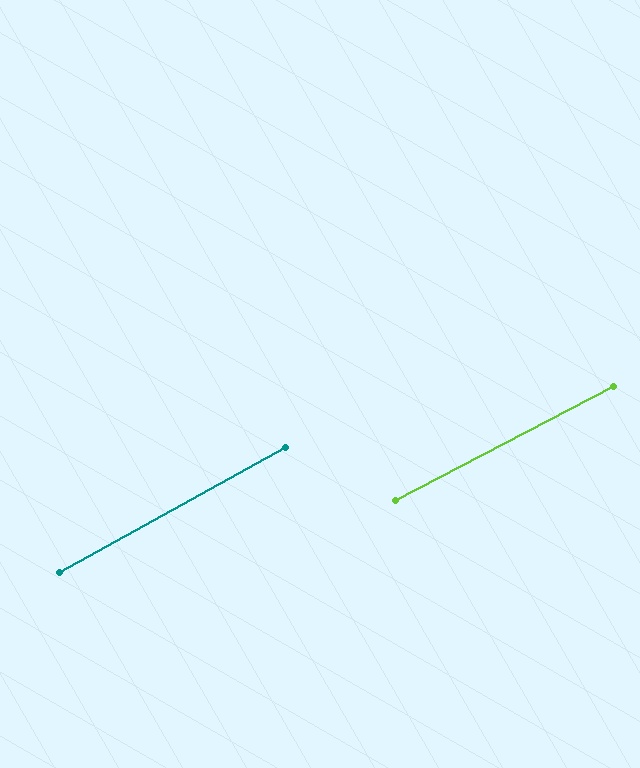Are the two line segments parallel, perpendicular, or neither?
Parallel — their directions differ by only 1.5°.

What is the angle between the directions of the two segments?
Approximately 1 degree.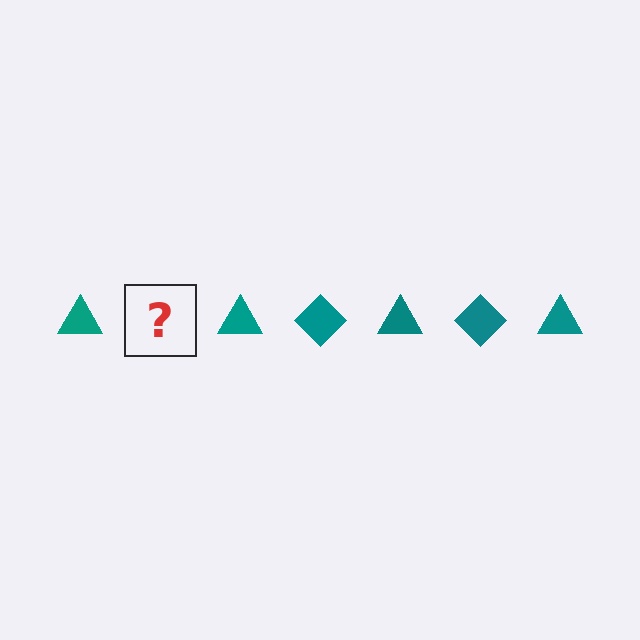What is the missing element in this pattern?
The missing element is a teal diamond.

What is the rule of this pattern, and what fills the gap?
The rule is that the pattern cycles through triangle, diamond shapes in teal. The gap should be filled with a teal diamond.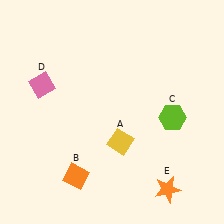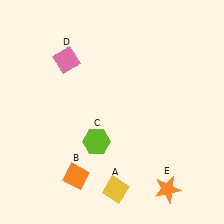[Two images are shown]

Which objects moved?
The objects that moved are: the yellow diamond (A), the lime hexagon (C), the pink diamond (D).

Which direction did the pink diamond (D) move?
The pink diamond (D) moved up.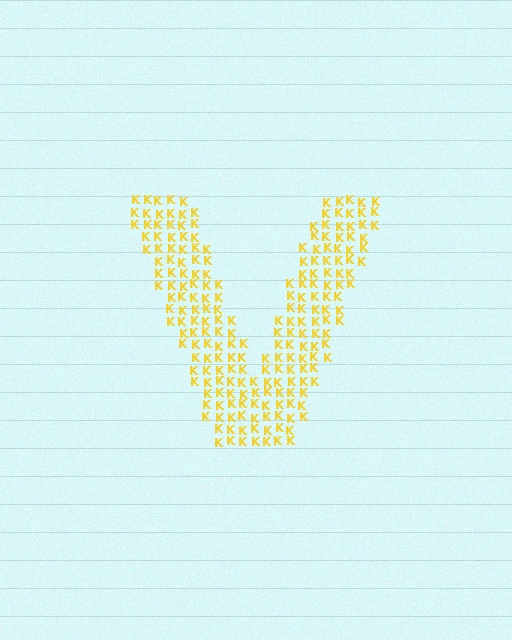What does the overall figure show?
The overall figure shows the letter V.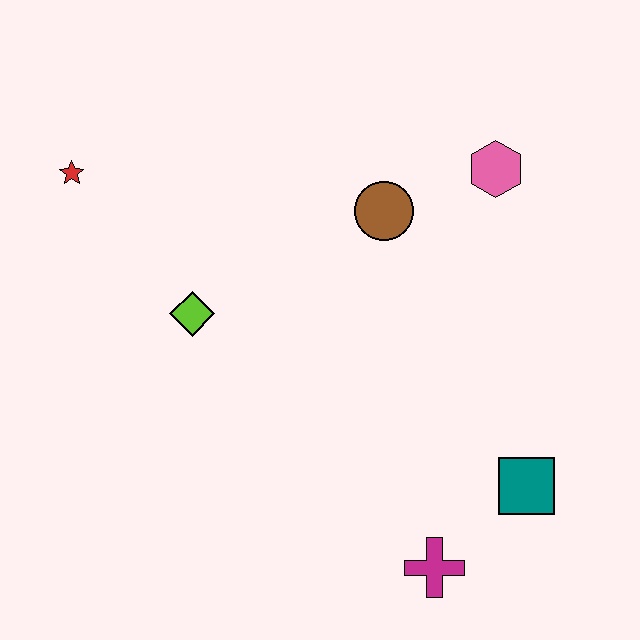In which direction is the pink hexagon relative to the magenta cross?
The pink hexagon is above the magenta cross.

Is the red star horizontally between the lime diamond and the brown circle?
No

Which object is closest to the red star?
The lime diamond is closest to the red star.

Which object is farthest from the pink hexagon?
The red star is farthest from the pink hexagon.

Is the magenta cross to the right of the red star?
Yes